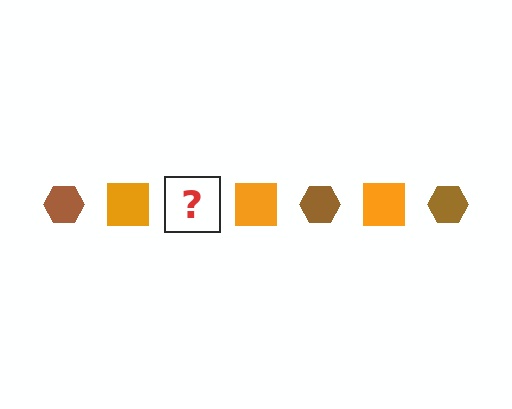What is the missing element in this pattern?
The missing element is a brown hexagon.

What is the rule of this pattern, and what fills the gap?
The rule is that the pattern alternates between brown hexagon and orange square. The gap should be filled with a brown hexagon.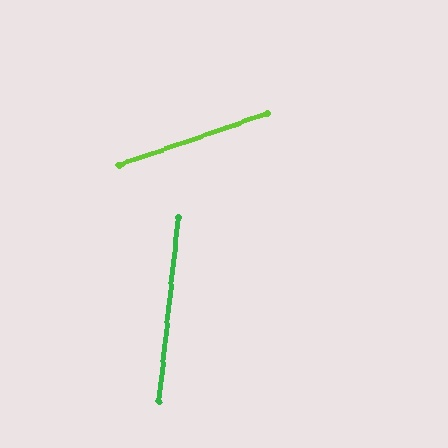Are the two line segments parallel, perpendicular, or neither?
Neither parallel nor perpendicular — they differ by about 65°.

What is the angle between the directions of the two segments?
Approximately 65 degrees.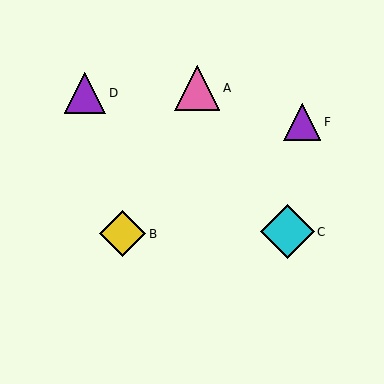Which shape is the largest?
The cyan diamond (labeled C) is the largest.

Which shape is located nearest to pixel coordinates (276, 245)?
The cyan diamond (labeled C) at (288, 232) is nearest to that location.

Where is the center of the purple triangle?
The center of the purple triangle is at (85, 93).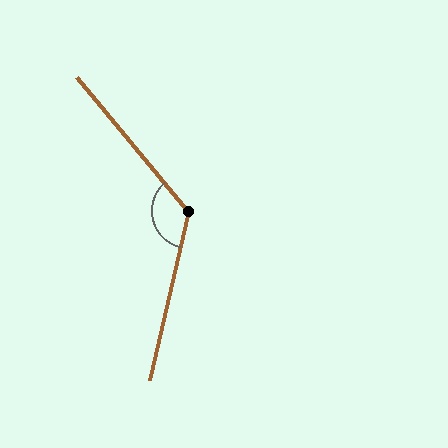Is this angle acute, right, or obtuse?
It is obtuse.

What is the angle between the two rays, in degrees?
Approximately 127 degrees.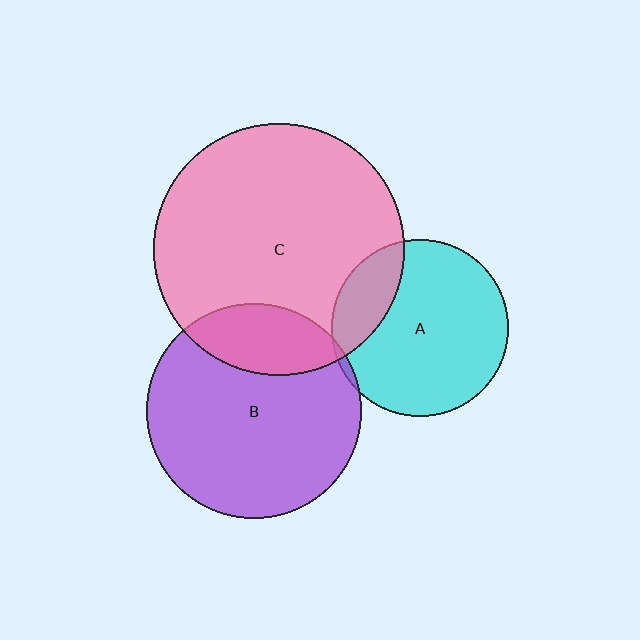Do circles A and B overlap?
Yes.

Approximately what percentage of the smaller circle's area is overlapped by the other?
Approximately 5%.